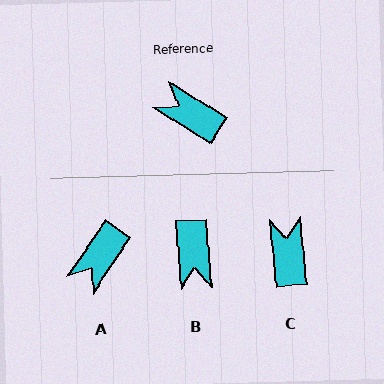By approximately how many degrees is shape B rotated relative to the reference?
Approximately 126 degrees counter-clockwise.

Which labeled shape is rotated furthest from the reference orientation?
B, about 126 degrees away.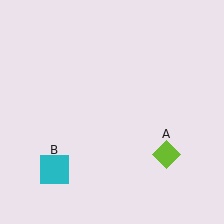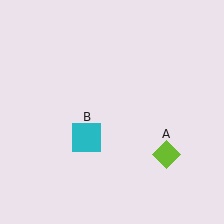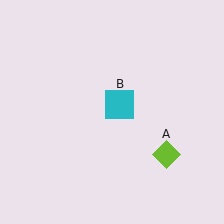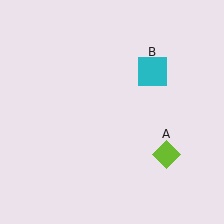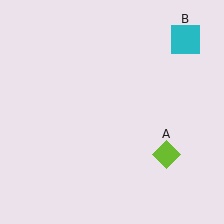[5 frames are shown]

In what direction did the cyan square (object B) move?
The cyan square (object B) moved up and to the right.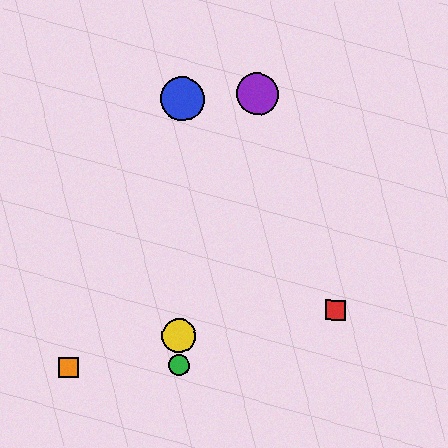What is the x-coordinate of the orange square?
The orange square is at x≈68.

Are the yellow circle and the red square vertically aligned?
No, the yellow circle is at x≈179 and the red square is at x≈335.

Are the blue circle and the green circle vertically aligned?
Yes, both are at x≈182.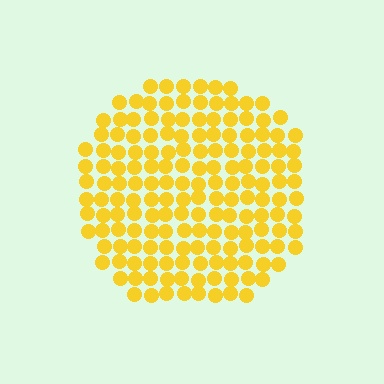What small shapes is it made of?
It is made of small circles.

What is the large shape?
The large shape is a circle.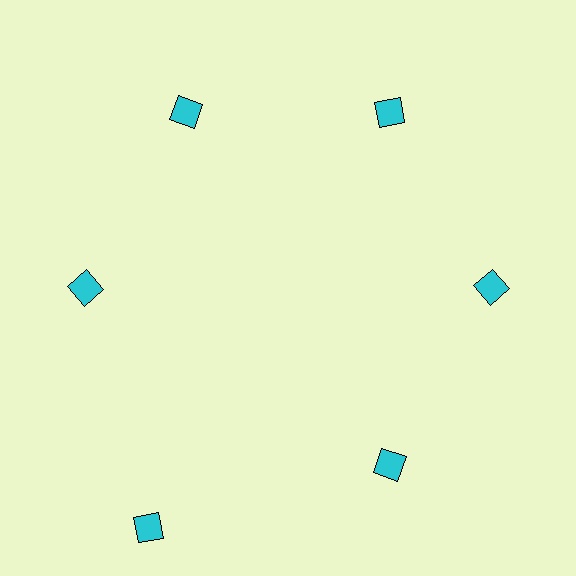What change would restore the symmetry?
The symmetry would be restored by moving it inward, back onto the ring so that all 6 diamonds sit at equal angles and equal distance from the center.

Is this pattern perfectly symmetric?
No. The 6 cyan diamonds are arranged in a ring, but one element near the 7 o'clock position is pushed outward from the center, breaking the 6-fold rotational symmetry.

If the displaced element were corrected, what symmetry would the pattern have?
It would have 6-fold rotational symmetry — the pattern would map onto itself every 60 degrees.